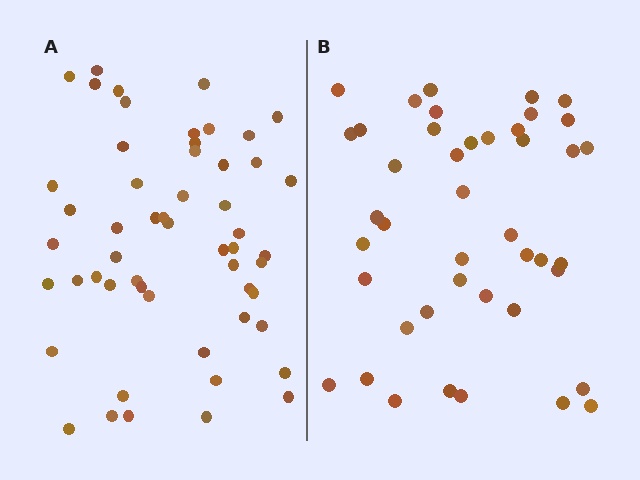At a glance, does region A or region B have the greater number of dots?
Region A (the left region) has more dots.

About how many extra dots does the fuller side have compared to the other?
Region A has roughly 12 or so more dots than region B.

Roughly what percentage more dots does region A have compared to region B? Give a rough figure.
About 25% more.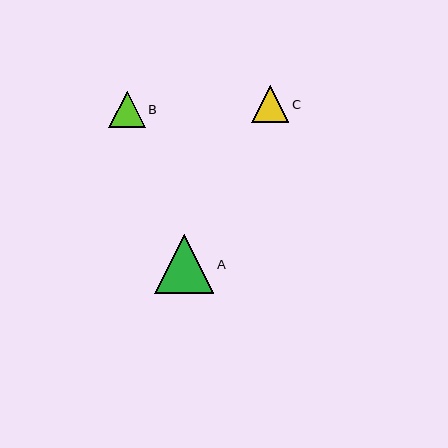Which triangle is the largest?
Triangle A is the largest with a size of approximately 59 pixels.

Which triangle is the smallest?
Triangle B is the smallest with a size of approximately 36 pixels.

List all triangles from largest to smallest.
From largest to smallest: A, C, B.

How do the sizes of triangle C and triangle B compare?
Triangle C and triangle B are approximately the same size.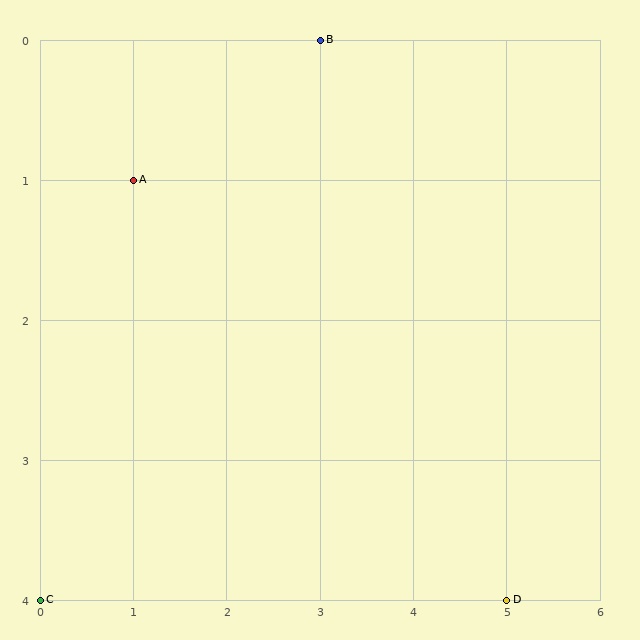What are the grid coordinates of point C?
Point C is at grid coordinates (0, 4).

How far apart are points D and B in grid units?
Points D and B are 2 columns and 4 rows apart (about 4.5 grid units diagonally).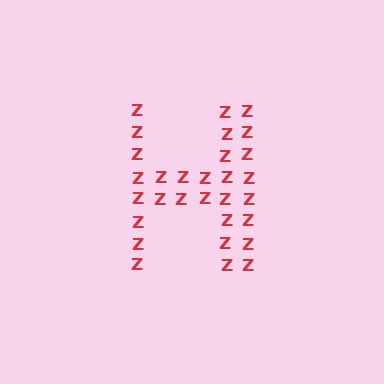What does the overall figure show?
The overall figure shows the letter H.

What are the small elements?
The small elements are letter Z's.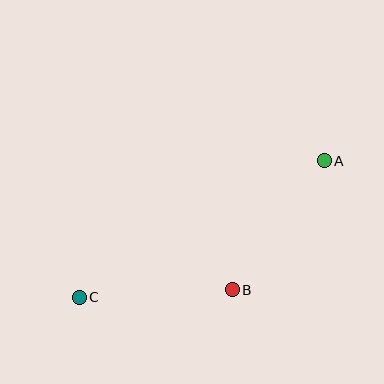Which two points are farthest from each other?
Points A and C are farthest from each other.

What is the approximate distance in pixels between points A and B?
The distance between A and B is approximately 159 pixels.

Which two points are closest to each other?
Points B and C are closest to each other.